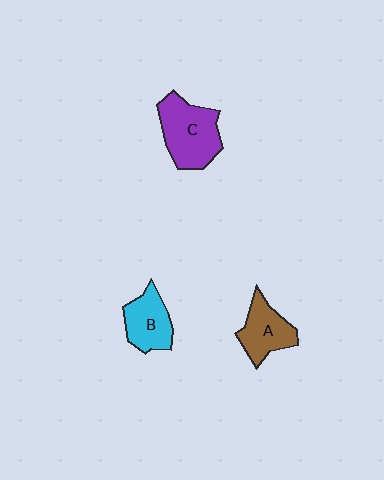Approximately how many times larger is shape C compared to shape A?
Approximately 1.4 times.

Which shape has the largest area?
Shape C (purple).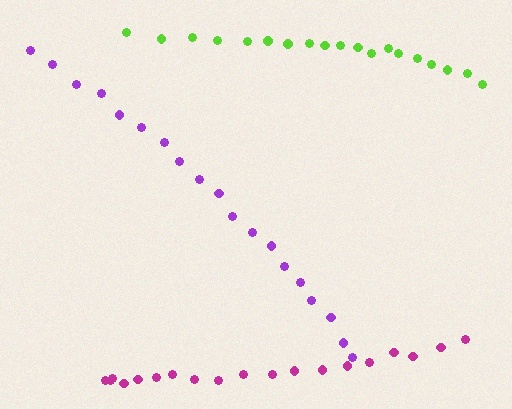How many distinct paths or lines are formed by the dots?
There are 3 distinct paths.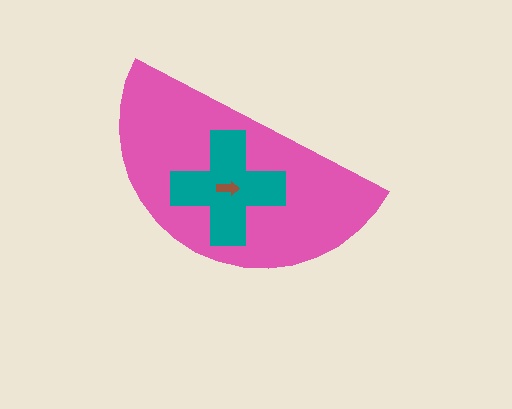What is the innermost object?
The brown arrow.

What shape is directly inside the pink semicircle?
The teal cross.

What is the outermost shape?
The pink semicircle.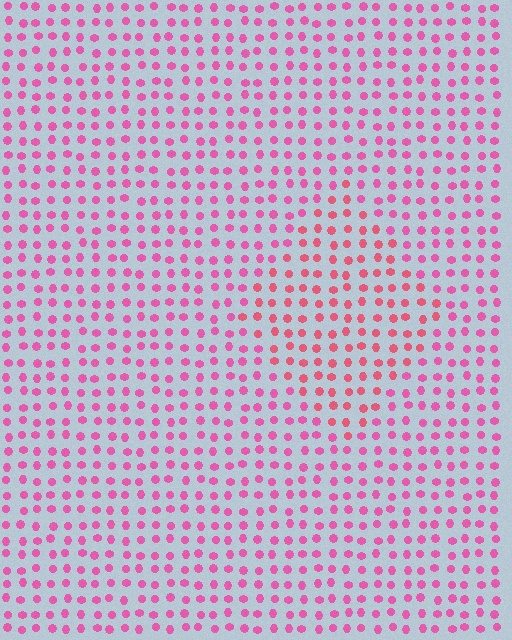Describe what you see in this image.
The image is filled with small pink elements in a uniform arrangement. A diamond-shaped region is visible where the elements are tinted to a slightly different hue, forming a subtle color boundary.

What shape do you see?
I see a diamond.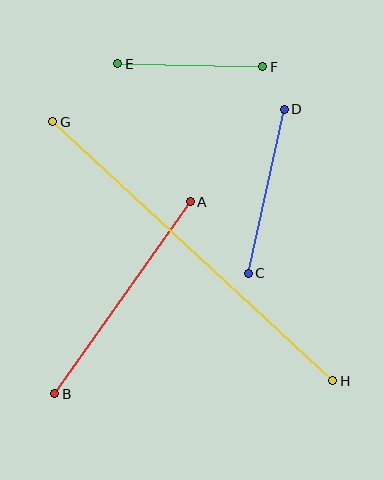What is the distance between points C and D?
The distance is approximately 168 pixels.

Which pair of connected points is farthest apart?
Points G and H are farthest apart.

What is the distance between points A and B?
The distance is approximately 235 pixels.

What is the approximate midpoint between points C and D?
The midpoint is at approximately (266, 191) pixels.